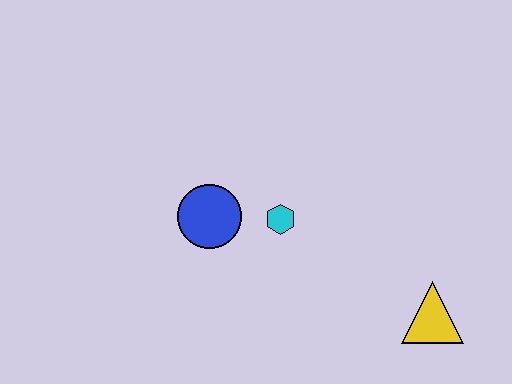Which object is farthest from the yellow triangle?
The blue circle is farthest from the yellow triangle.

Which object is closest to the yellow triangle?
The cyan hexagon is closest to the yellow triangle.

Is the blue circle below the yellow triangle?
No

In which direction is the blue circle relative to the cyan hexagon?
The blue circle is to the left of the cyan hexagon.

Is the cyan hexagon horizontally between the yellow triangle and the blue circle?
Yes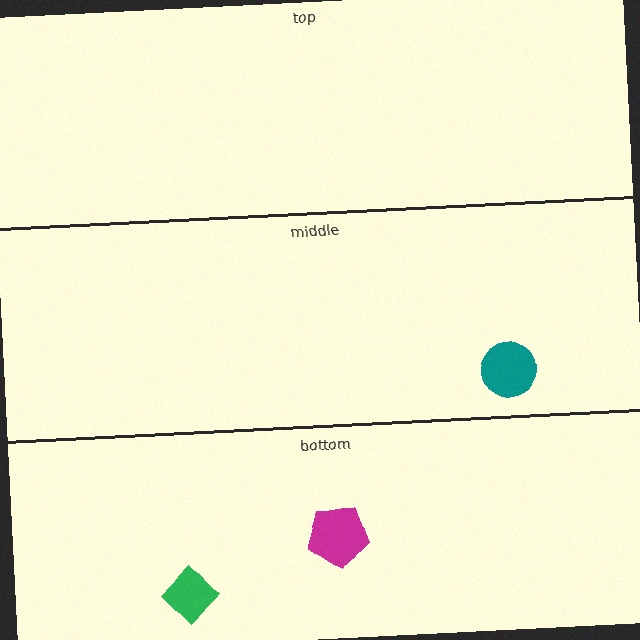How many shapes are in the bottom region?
2.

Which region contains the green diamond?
The bottom region.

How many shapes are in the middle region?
1.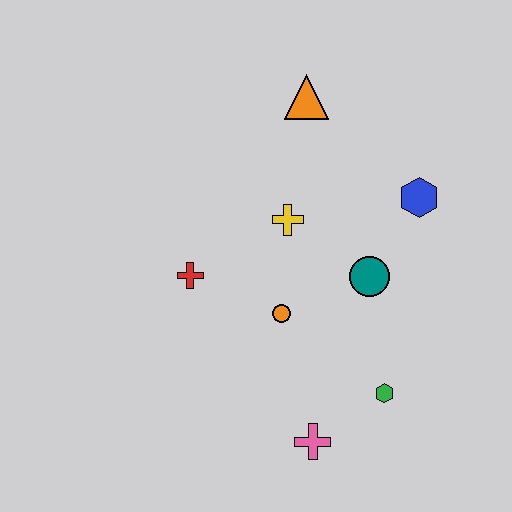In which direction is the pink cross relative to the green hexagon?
The pink cross is to the left of the green hexagon.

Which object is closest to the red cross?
The orange circle is closest to the red cross.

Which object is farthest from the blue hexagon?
The pink cross is farthest from the blue hexagon.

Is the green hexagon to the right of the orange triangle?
Yes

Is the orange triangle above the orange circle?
Yes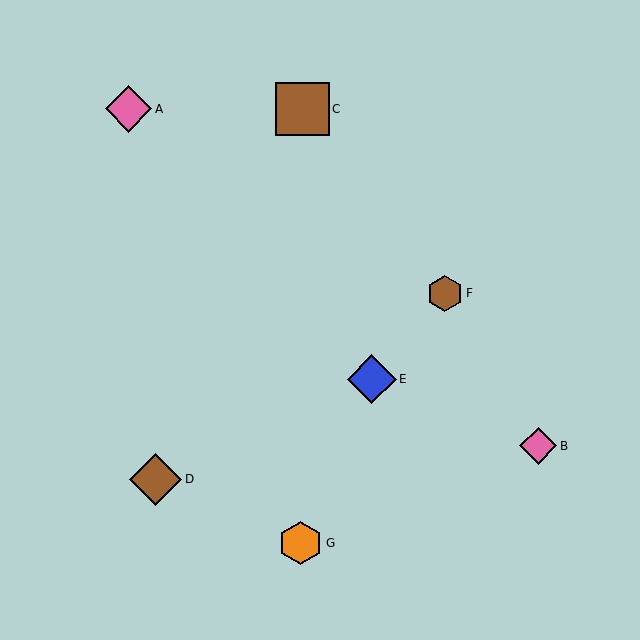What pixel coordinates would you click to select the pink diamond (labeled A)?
Click at (129, 109) to select the pink diamond A.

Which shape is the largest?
The brown square (labeled C) is the largest.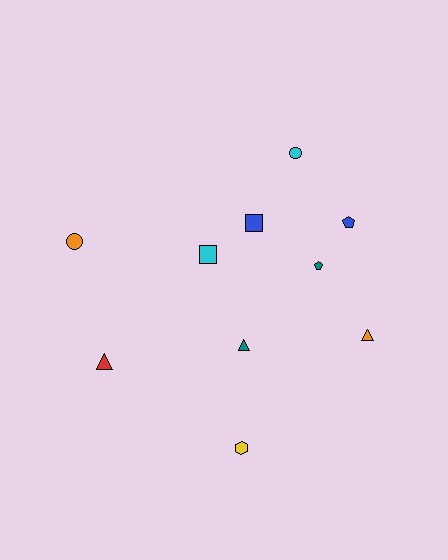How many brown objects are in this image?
There are no brown objects.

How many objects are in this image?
There are 10 objects.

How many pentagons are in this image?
There are 2 pentagons.